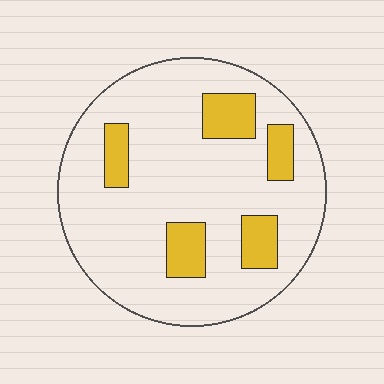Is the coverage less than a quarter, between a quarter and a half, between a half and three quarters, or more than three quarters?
Less than a quarter.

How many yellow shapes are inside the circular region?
5.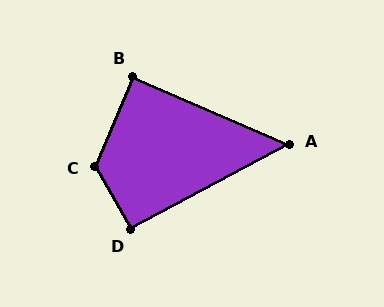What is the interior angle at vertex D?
Approximately 91 degrees (approximately right).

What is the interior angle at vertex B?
Approximately 89 degrees (approximately right).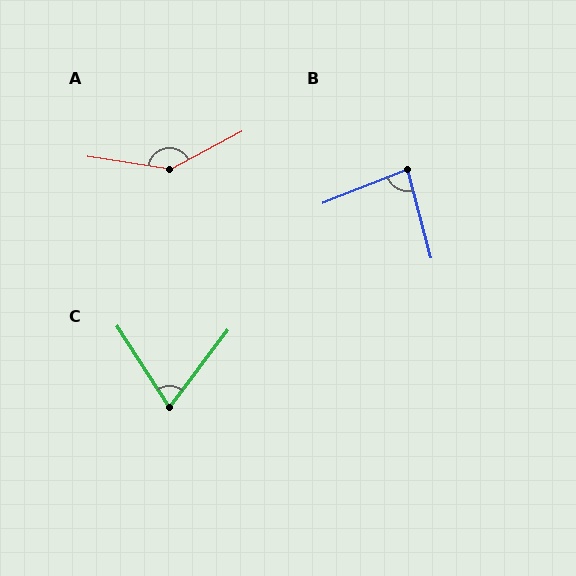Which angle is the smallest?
C, at approximately 69 degrees.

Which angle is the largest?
A, at approximately 143 degrees.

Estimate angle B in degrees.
Approximately 83 degrees.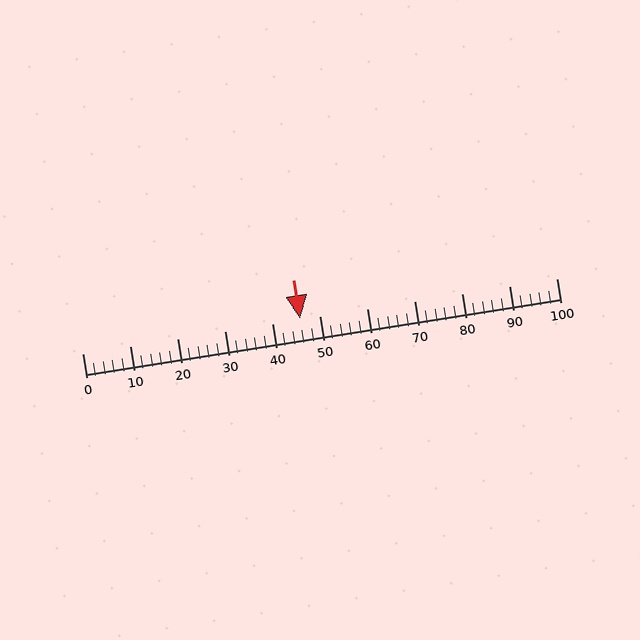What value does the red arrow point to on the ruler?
The red arrow points to approximately 46.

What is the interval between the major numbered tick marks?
The major tick marks are spaced 10 units apart.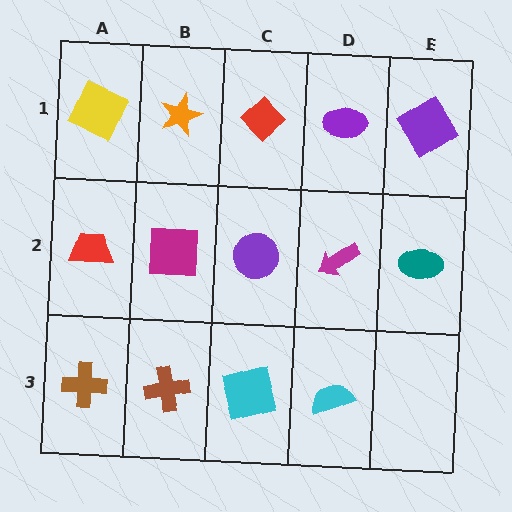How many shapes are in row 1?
5 shapes.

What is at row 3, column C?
A cyan square.